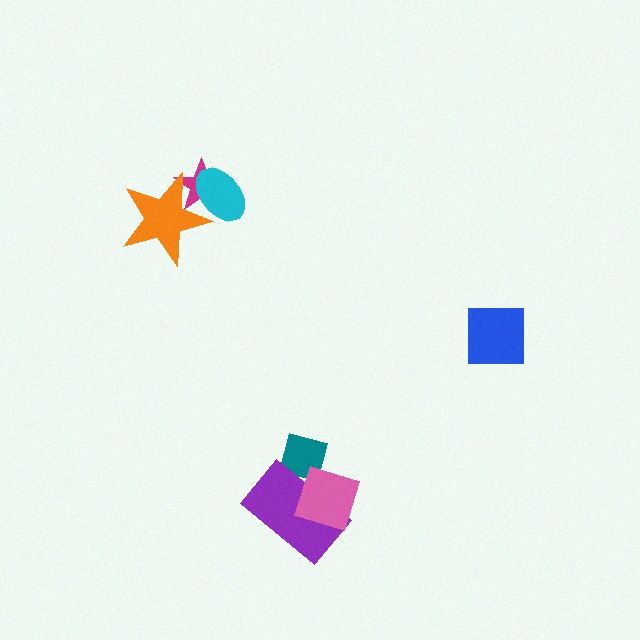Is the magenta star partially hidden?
Yes, it is partially covered by another shape.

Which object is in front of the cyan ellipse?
The orange star is in front of the cyan ellipse.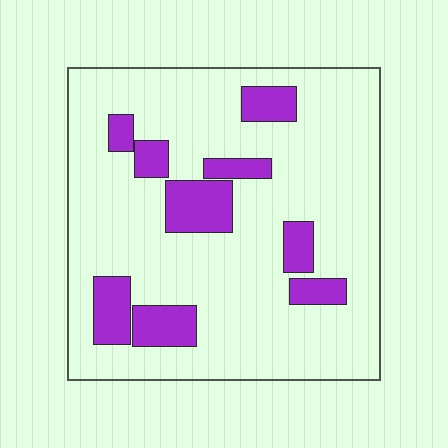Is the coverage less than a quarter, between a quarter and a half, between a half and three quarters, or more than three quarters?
Less than a quarter.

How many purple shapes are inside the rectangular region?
9.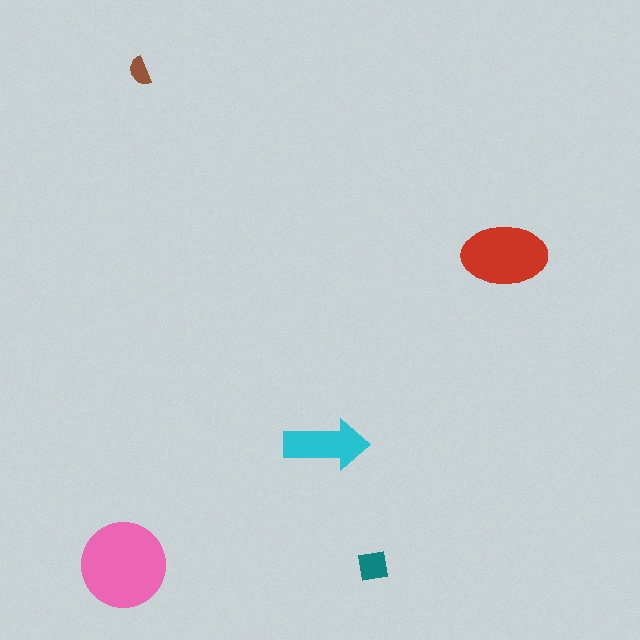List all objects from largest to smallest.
The pink circle, the red ellipse, the cyan arrow, the teal square, the brown semicircle.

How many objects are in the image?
There are 5 objects in the image.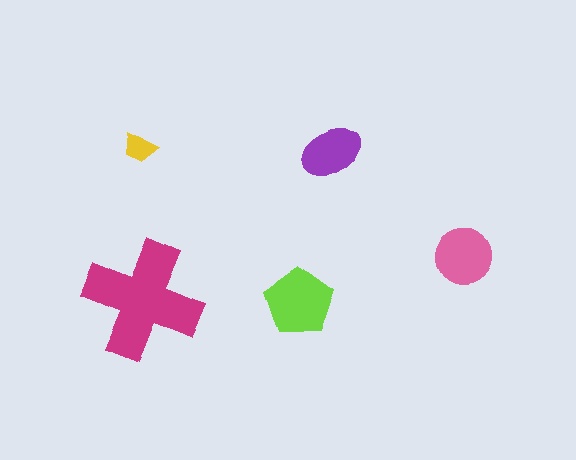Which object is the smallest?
The yellow trapezoid.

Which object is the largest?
The magenta cross.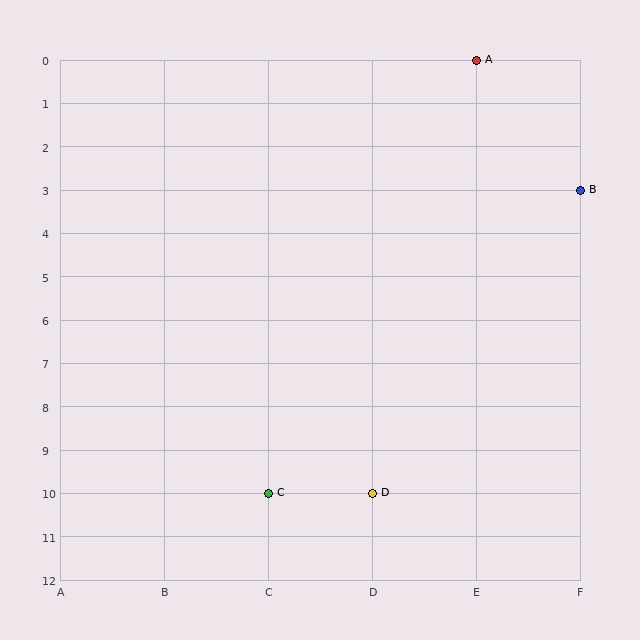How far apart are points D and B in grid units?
Points D and B are 2 columns and 7 rows apart (about 7.3 grid units diagonally).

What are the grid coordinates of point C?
Point C is at grid coordinates (C, 10).